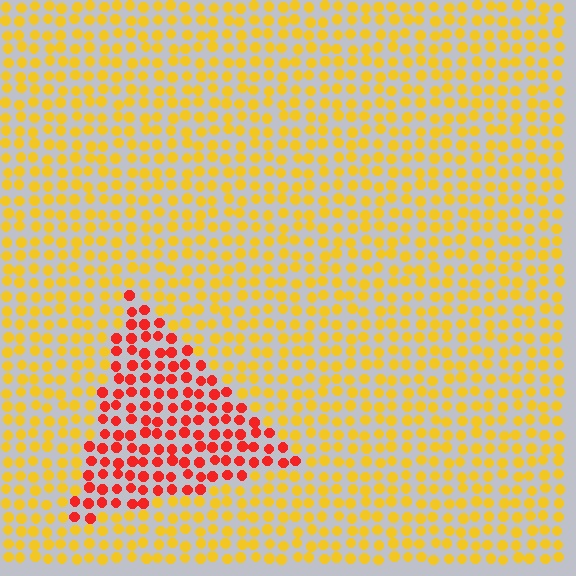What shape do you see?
I see a triangle.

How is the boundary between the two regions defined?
The boundary is defined purely by a slight shift in hue (about 48 degrees). Spacing, size, and orientation are identical on both sides.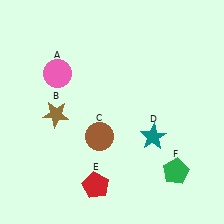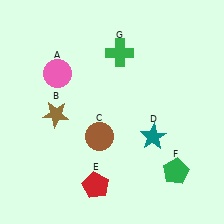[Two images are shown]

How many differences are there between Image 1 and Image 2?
There is 1 difference between the two images.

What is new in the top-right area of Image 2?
A green cross (G) was added in the top-right area of Image 2.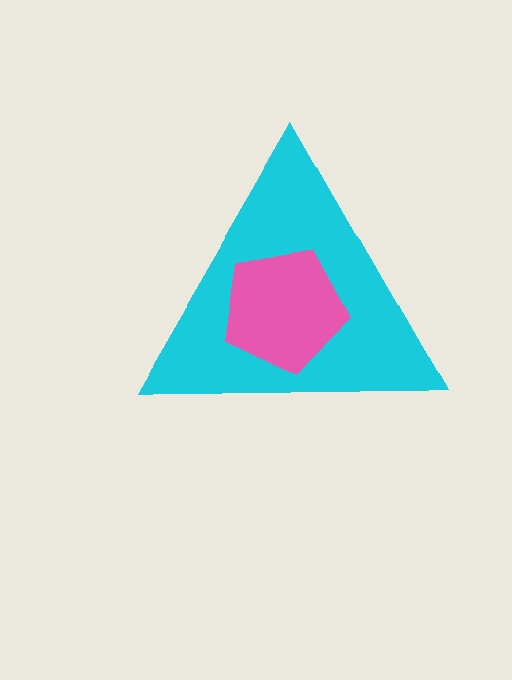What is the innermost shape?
The pink pentagon.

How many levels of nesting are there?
2.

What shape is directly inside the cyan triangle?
The pink pentagon.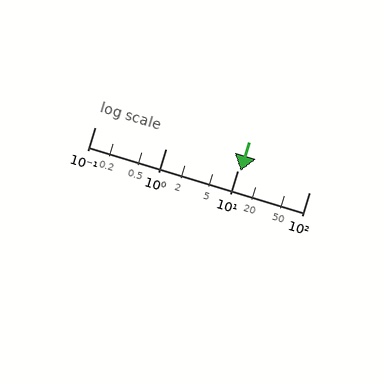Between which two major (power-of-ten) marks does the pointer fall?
The pointer is between 10 and 100.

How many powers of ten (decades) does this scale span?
The scale spans 3 decades, from 0.1 to 100.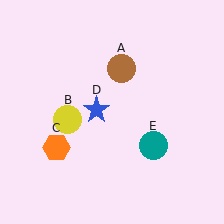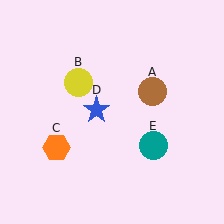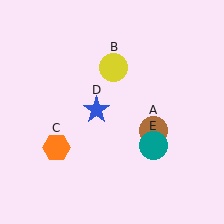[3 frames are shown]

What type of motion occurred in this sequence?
The brown circle (object A), yellow circle (object B) rotated clockwise around the center of the scene.